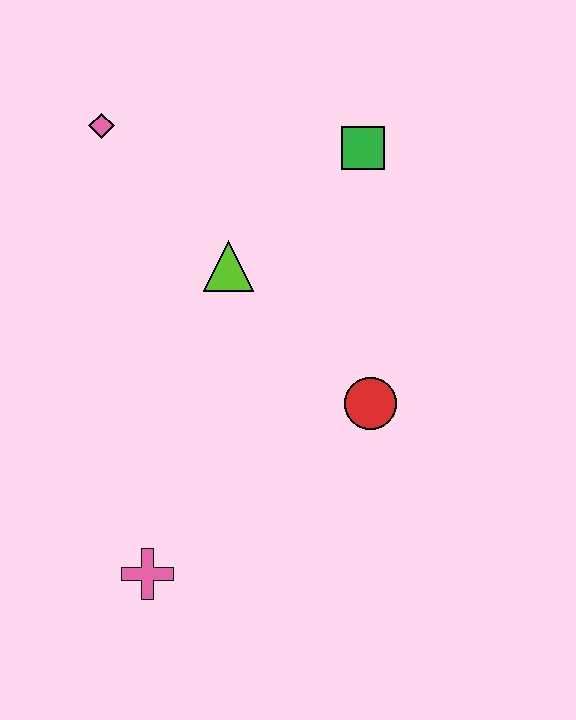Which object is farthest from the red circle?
The pink diamond is farthest from the red circle.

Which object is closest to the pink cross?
The red circle is closest to the pink cross.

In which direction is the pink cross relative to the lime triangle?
The pink cross is below the lime triangle.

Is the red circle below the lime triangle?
Yes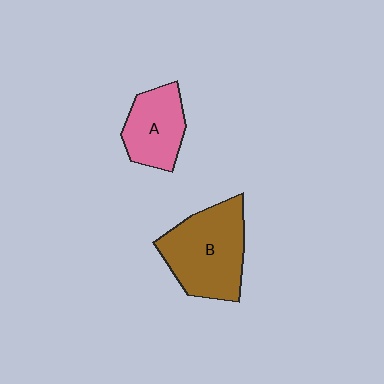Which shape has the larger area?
Shape B (brown).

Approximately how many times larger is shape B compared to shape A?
Approximately 1.6 times.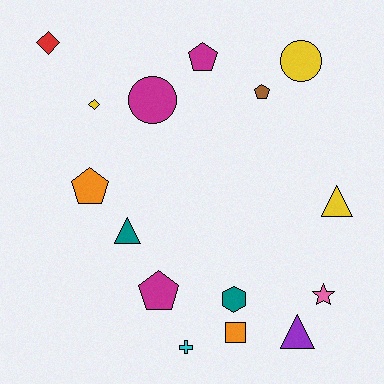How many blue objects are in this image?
There are no blue objects.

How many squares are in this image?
There is 1 square.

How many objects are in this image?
There are 15 objects.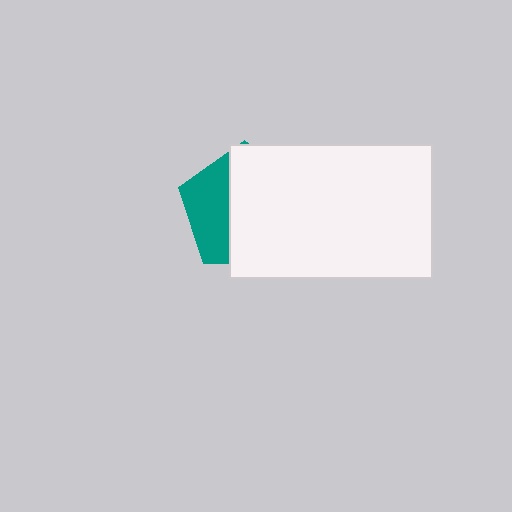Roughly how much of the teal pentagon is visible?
A small part of it is visible (roughly 35%).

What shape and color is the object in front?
The object in front is a white rectangle.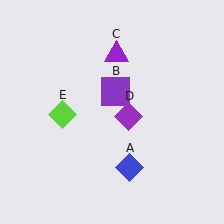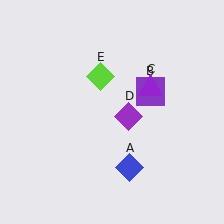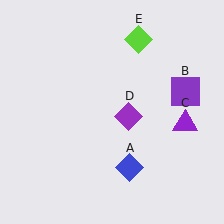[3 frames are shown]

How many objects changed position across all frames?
3 objects changed position: purple square (object B), purple triangle (object C), lime diamond (object E).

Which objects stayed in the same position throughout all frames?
Blue diamond (object A) and purple diamond (object D) remained stationary.